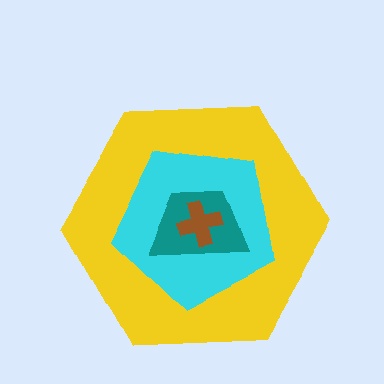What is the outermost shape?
The yellow hexagon.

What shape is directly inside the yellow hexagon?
The cyan pentagon.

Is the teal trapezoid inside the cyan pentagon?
Yes.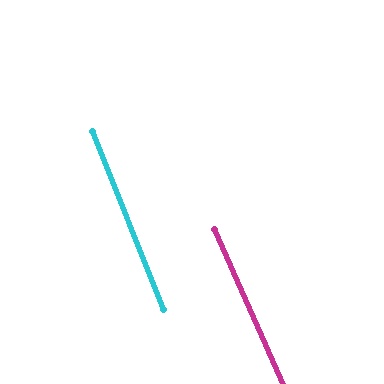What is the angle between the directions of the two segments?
Approximately 2 degrees.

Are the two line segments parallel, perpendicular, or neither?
Parallel — their directions differ by only 2.0°.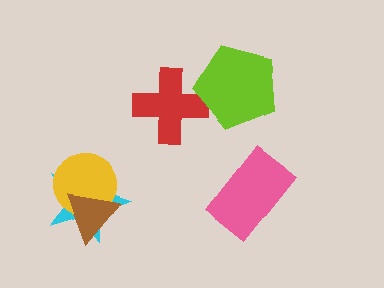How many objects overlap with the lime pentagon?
1 object overlaps with the lime pentagon.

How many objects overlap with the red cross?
1 object overlaps with the red cross.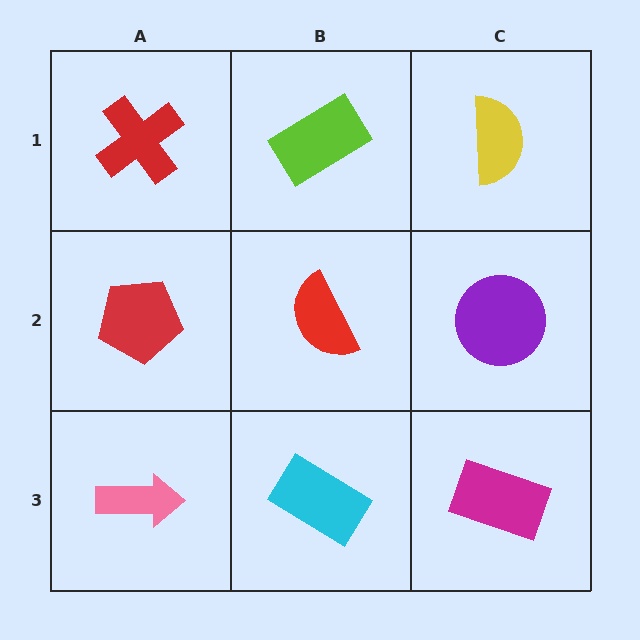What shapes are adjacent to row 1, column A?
A red pentagon (row 2, column A), a lime rectangle (row 1, column B).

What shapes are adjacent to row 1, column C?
A purple circle (row 2, column C), a lime rectangle (row 1, column B).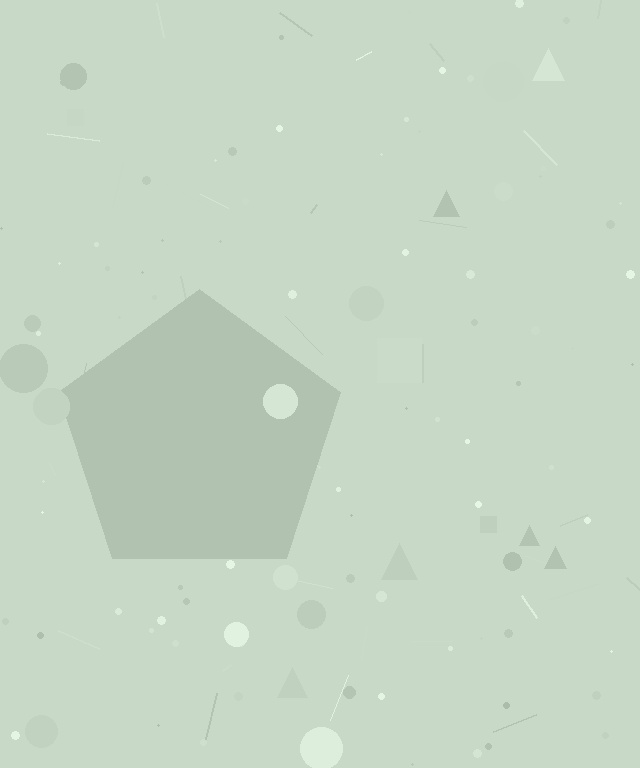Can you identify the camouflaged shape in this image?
The camouflaged shape is a pentagon.